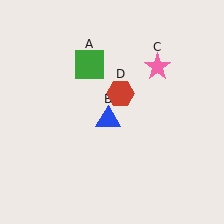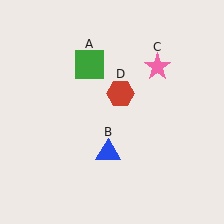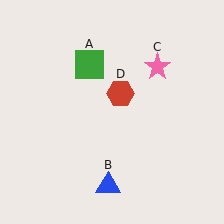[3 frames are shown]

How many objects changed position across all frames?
1 object changed position: blue triangle (object B).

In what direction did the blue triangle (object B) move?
The blue triangle (object B) moved down.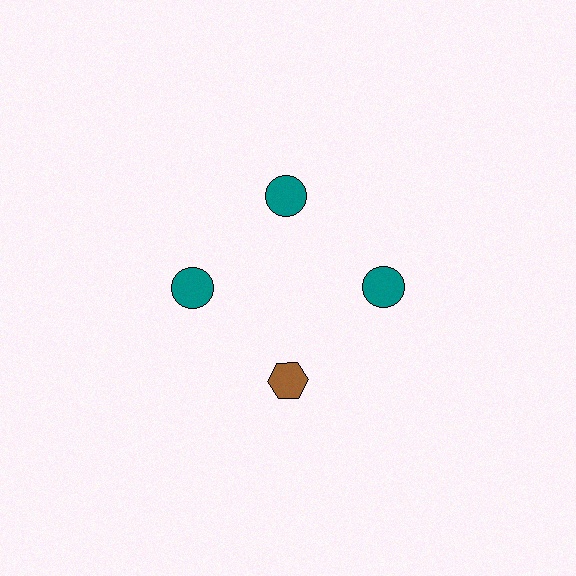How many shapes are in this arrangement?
There are 4 shapes arranged in a ring pattern.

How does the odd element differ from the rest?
It differs in both color (brown instead of teal) and shape (hexagon instead of circle).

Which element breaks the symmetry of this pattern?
The brown hexagon at roughly the 6 o'clock position breaks the symmetry. All other shapes are teal circles.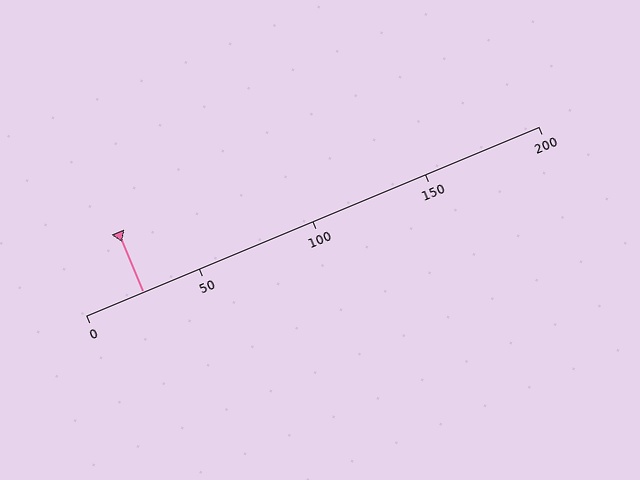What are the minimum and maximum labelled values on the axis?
The axis runs from 0 to 200.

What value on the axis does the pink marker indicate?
The marker indicates approximately 25.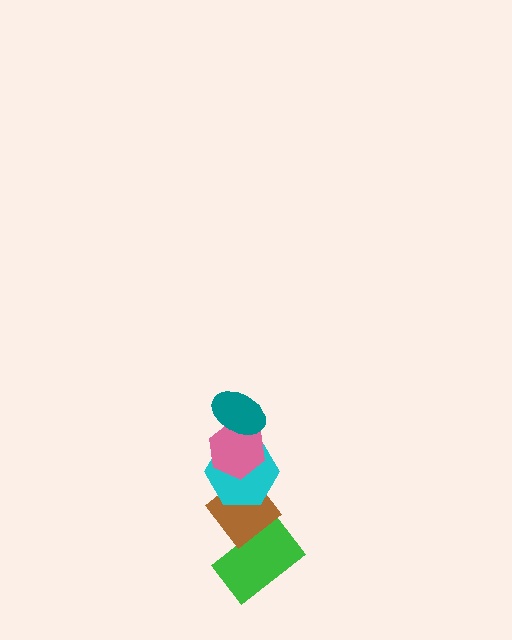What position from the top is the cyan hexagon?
The cyan hexagon is 3rd from the top.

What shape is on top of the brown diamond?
The cyan hexagon is on top of the brown diamond.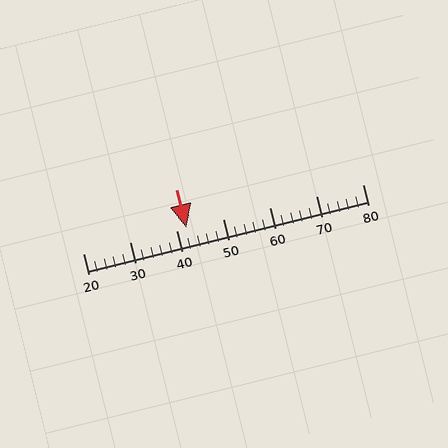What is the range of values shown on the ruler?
The ruler shows values from 20 to 80.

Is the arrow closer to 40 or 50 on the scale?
The arrow is closer to 40.